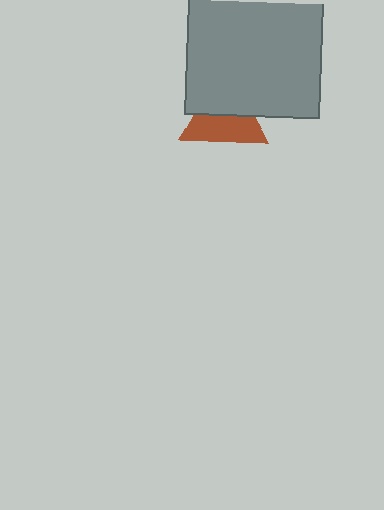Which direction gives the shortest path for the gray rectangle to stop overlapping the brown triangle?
Moving up gives the shortest separation.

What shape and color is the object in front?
The object in front is a gray rectangle.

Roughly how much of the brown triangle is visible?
About half of it is visible (roughly 55%).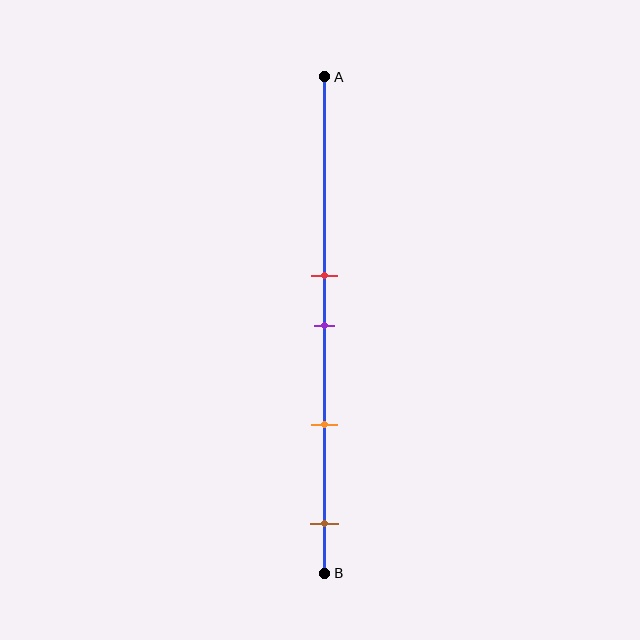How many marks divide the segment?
There are 4 marks dividing the segment.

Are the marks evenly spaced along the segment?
No, the marks are not evenly spaced.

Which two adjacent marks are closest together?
The red and purple marks are the closest adjacent pair.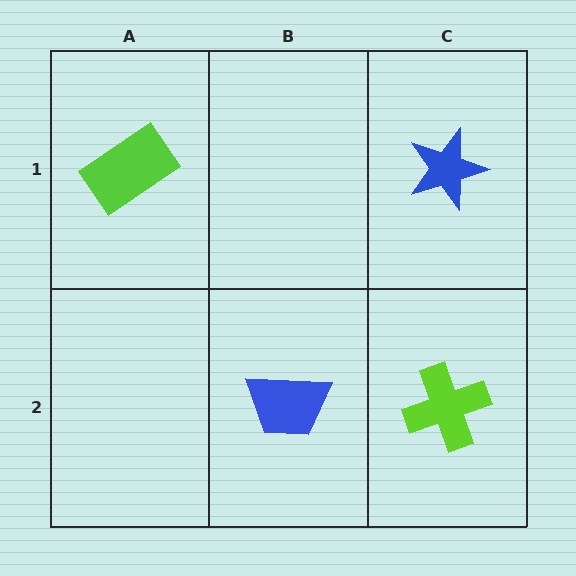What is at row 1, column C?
A blue star.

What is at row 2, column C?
A lime cross.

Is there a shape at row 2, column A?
No, that cell is empty.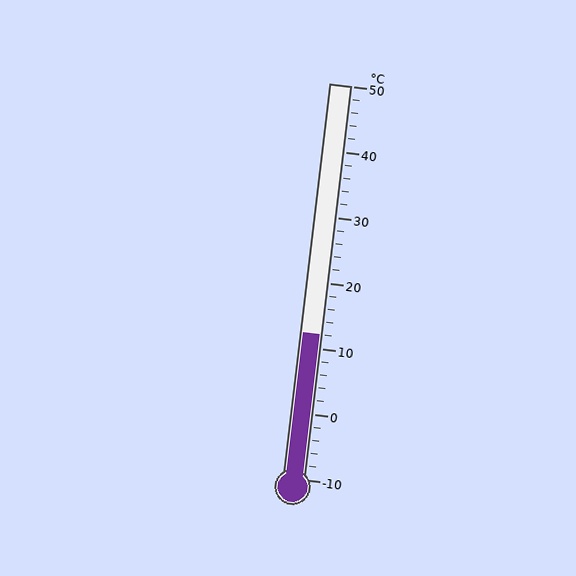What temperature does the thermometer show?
The thermometer shows approximately 12°C.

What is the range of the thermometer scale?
The thermometer scale ranges from -10°C to 50°C.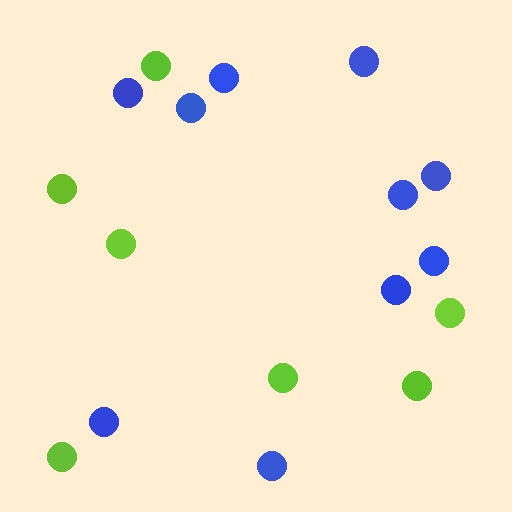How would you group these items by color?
There are 2 groups: one group of blue circles (10) and one group of lime circles (7).